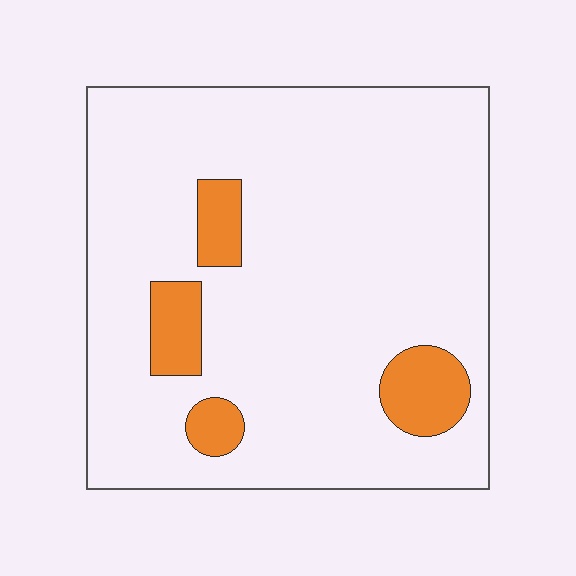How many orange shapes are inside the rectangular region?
4.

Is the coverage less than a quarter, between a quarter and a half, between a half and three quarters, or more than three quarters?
Less than a quarter.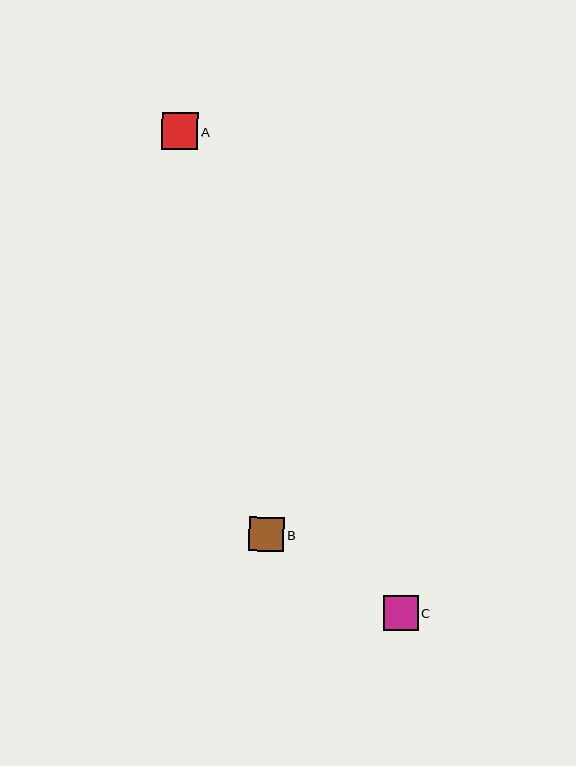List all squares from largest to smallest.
From largest to smallest: A, C, B.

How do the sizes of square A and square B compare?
Square A and square B are approximately the same size.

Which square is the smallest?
Square B is the smallest with a size of approximately 35 pixels.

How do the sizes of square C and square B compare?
Square C and square B are approximately the same size.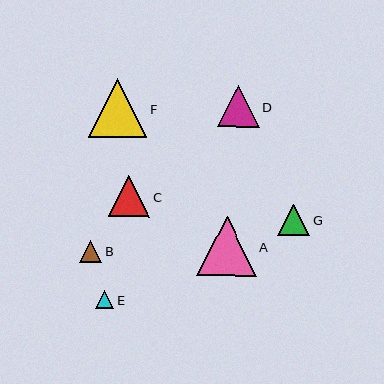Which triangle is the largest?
Triangle A is the largest with a size of approximately 59 pixels.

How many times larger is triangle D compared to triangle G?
Triangle D is approximately 1.3 times the size of triangle G.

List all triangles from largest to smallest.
From largest to smallest: A, F, D, C, G, B, E.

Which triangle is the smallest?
Triangle E is the smallest with a size of approximately 18 pixels.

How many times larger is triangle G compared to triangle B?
Triangle G is approximately 1.4 times the size of triangle B.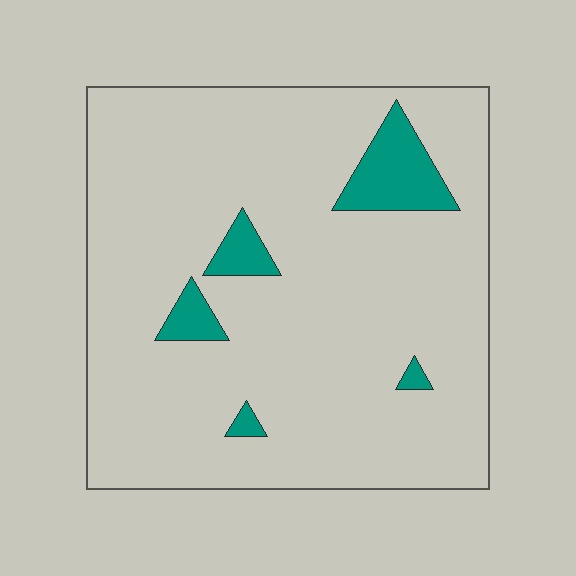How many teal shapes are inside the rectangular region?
5.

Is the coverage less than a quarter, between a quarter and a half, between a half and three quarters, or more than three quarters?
Less than a quarter.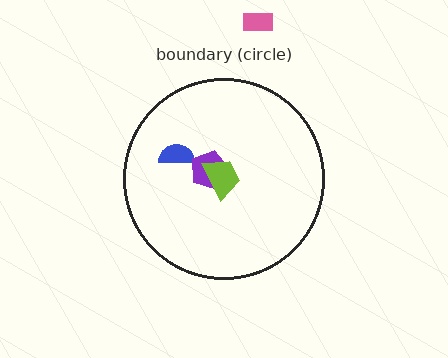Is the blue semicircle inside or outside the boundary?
Inside.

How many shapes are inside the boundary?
3 inside, 1 outside.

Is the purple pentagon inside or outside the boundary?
Inside.